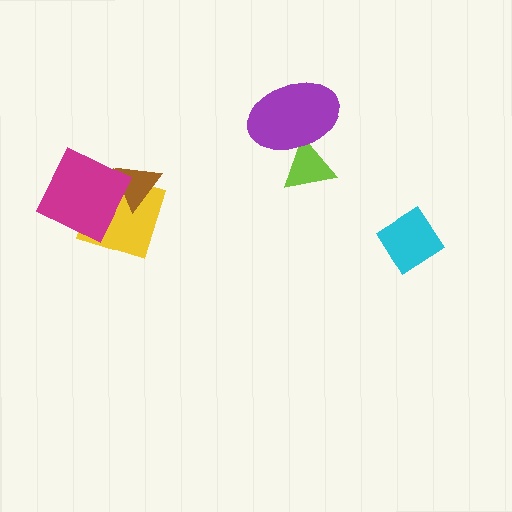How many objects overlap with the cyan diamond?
0 objects overlap with the cyan diamond.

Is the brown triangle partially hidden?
Yes, it is partially covered by another shape.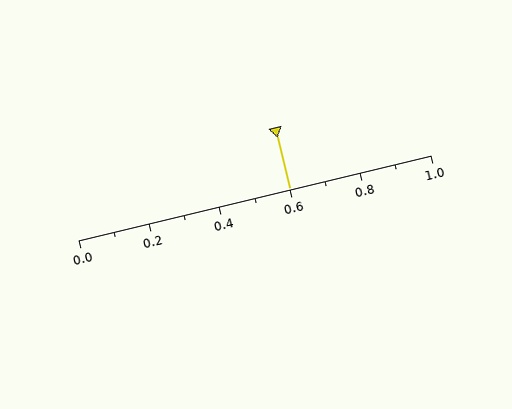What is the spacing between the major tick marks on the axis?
The major ticks are spaced 0.2 apart.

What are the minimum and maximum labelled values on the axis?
The axis runs from 0.0 to 1.0.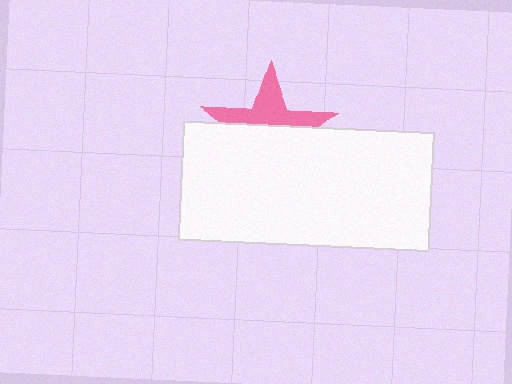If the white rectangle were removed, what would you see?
You would see the complete pink star.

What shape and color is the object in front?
The object in front is a white rectangle.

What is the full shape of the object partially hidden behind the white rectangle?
The partially hidden object is a pink star.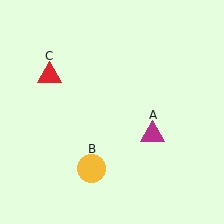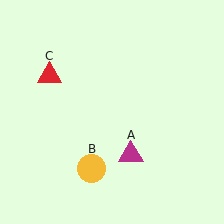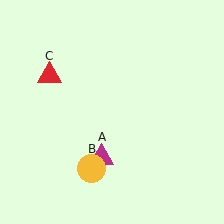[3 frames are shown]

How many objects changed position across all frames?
1 object changed position: magenta triangle (object A).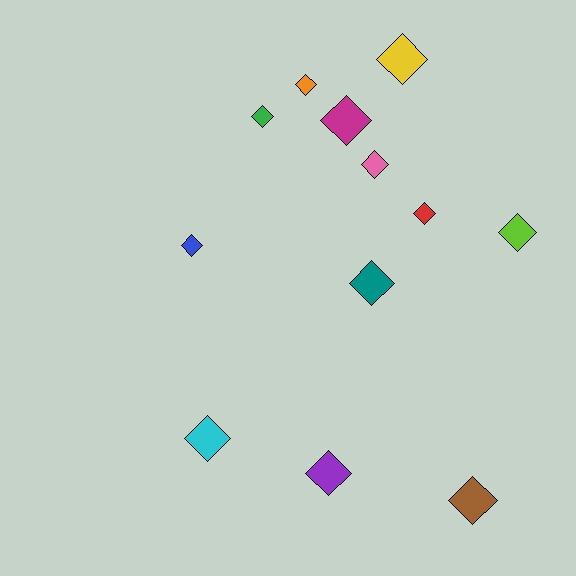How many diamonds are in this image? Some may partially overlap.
There are 12 diamonds.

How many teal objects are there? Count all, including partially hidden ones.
There is 1 teal object.